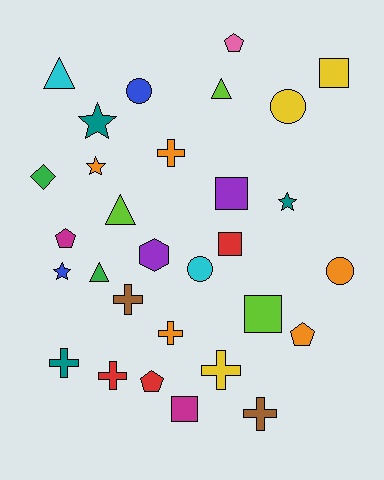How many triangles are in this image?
There are 4 triangles.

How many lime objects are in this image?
There are 3 lime objects.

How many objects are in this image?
There are 30 objects.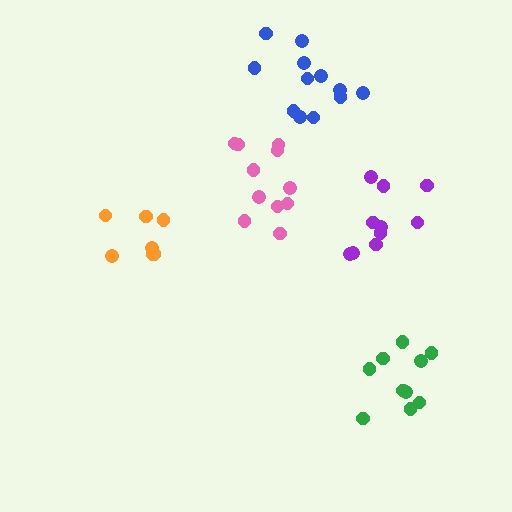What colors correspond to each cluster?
The clusters are colored: green, pink, orange, blue, purple.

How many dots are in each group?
Group 1: 10 dots, Group 2: 11 dots, Group 3: 7 dots, Group 4: 12 dots, Group 5: 10 dots (50 total).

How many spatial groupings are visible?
There are 5 spatial groupings.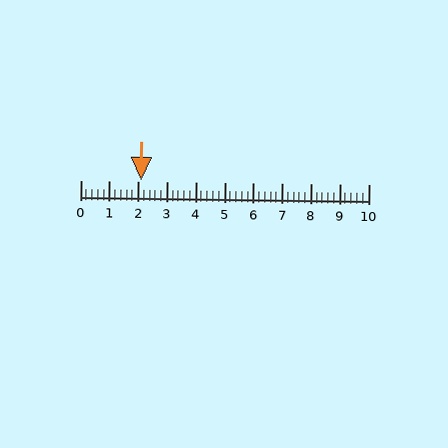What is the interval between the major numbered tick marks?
The major tick marks are spaced 1 units apart.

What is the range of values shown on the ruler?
The ruler shows values from 0 to 10.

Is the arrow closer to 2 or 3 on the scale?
The arrow is closer to 2.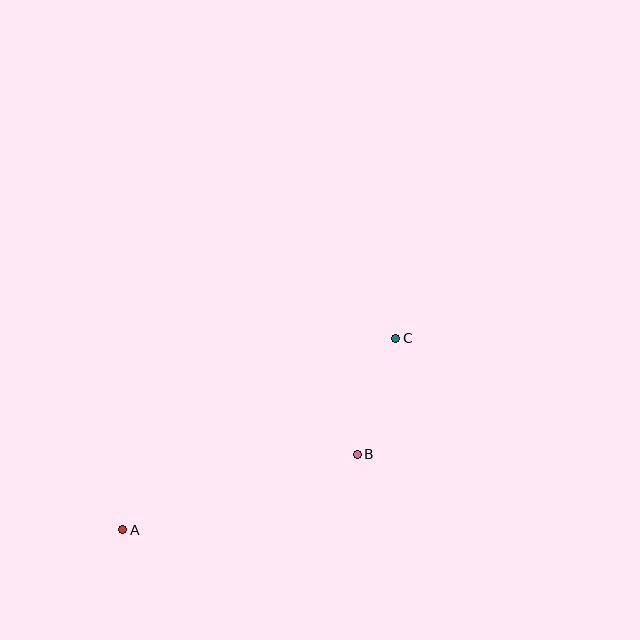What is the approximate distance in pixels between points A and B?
The distance between A and B is approximately 246 pixels.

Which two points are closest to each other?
Points B and C are closest to each other.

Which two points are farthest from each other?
Points A and C are farthest from each other.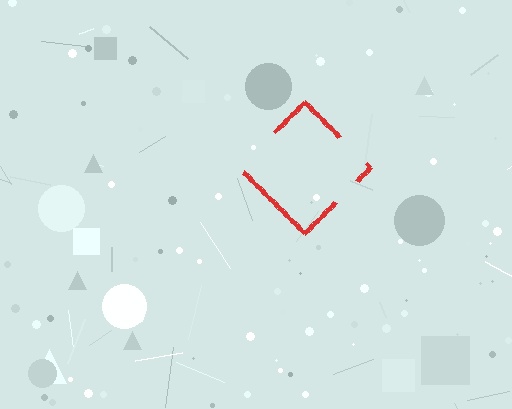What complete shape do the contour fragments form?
The contour fragments form a diamond.